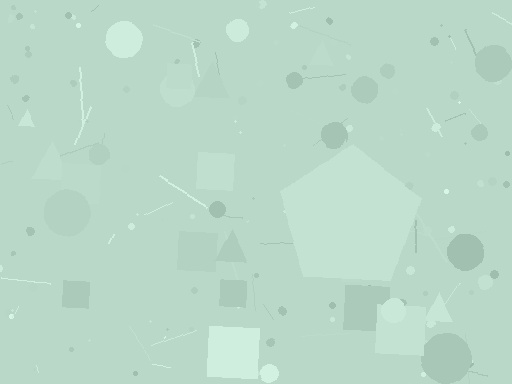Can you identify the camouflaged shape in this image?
The camouflaged shape is a pentagon.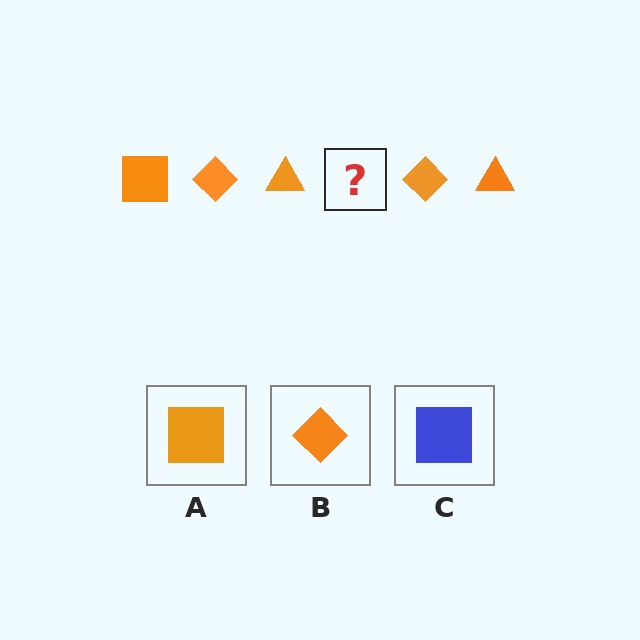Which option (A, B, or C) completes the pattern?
A.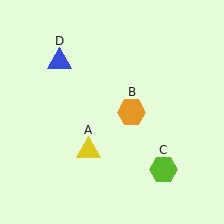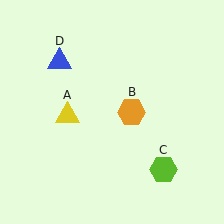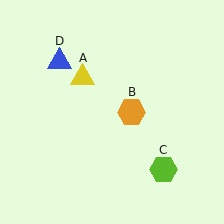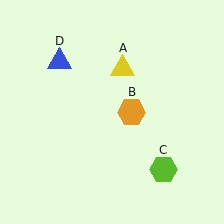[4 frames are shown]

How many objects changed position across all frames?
1 object changed position: yellow triangle (object A).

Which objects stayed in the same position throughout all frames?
Orange hexagon (object B) and lime hexagon (object C) and blue triangle (object D) remained stationary.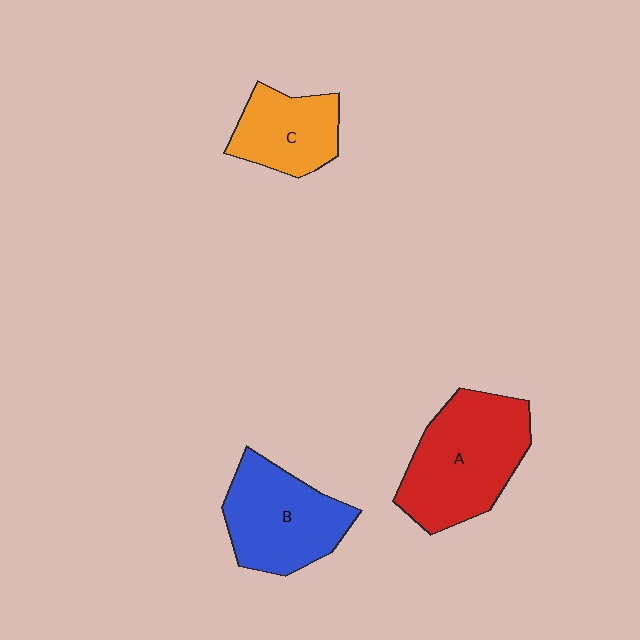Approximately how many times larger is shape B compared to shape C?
Approximately 1.4 times.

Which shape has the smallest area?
Shape C (orange).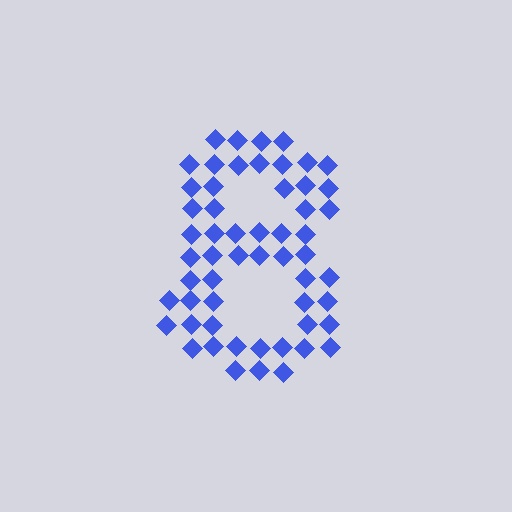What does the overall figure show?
The overall figure shows the digit 8.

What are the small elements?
The small elements are diamonds.